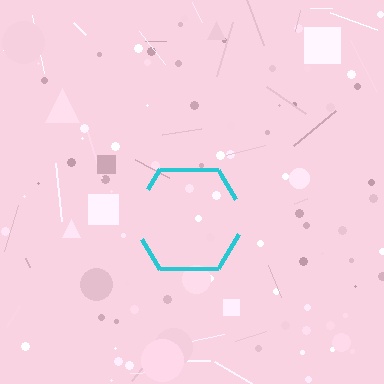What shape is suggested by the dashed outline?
The dashed outline suggests a hexagon.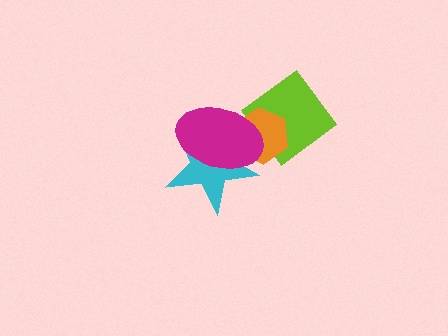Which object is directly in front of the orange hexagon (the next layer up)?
The cyan star is directly in front of the orange hexagon.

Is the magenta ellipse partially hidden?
No, no other shape covers it.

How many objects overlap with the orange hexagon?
3 objects overlap with the orange hexagon.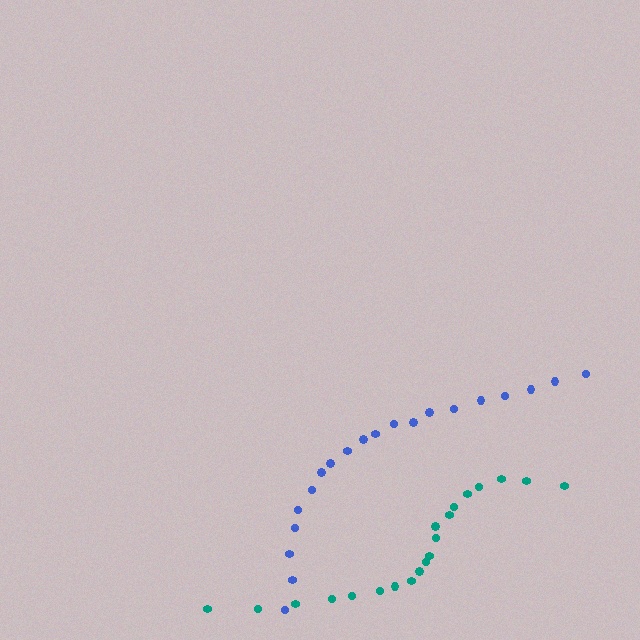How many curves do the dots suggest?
There are 2 distinct paths.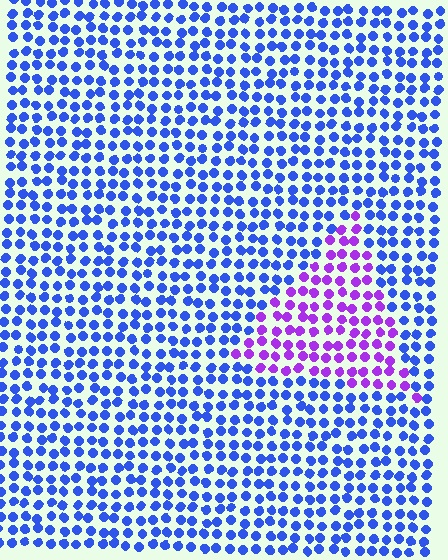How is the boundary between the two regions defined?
The boundary is defined purely by a slight shift in hue (about 52 degrees). Spacing, size, and orientation are identical on both sides.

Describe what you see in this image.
The image is filled with small blue elements in a uniform arrangement. A triangle-shaped region is visible where the elements are tinted to a slightly different hue, forming a subtle color boundary.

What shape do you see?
I see a triangle.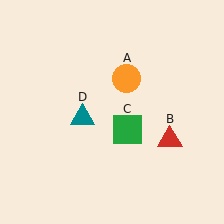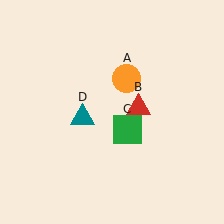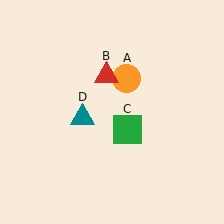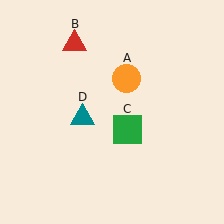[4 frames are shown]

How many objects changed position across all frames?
1 object changed position: red triangle (object B).